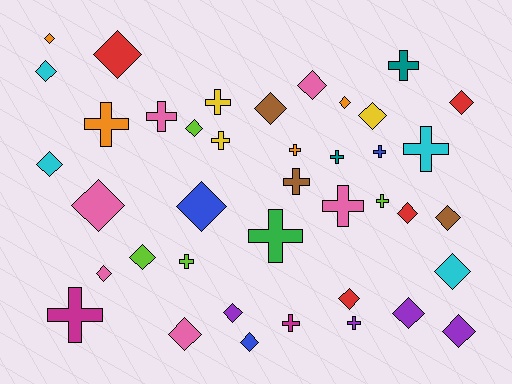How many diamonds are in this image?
There are 23 diamonds.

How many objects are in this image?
There are 40 objects.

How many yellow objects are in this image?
There are 3 yellow objects.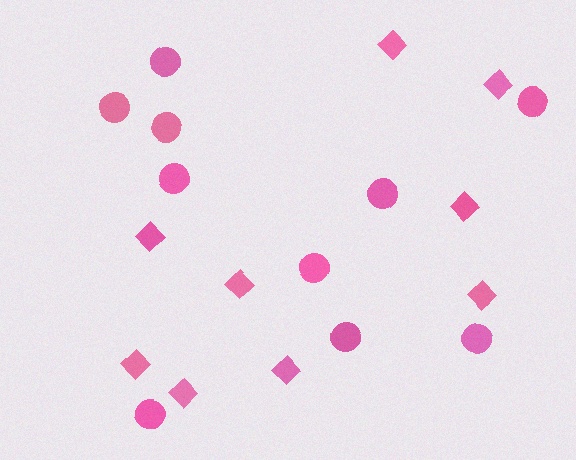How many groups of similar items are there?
There are 2 groups: one group of circles (10) and one group of diamonds (9).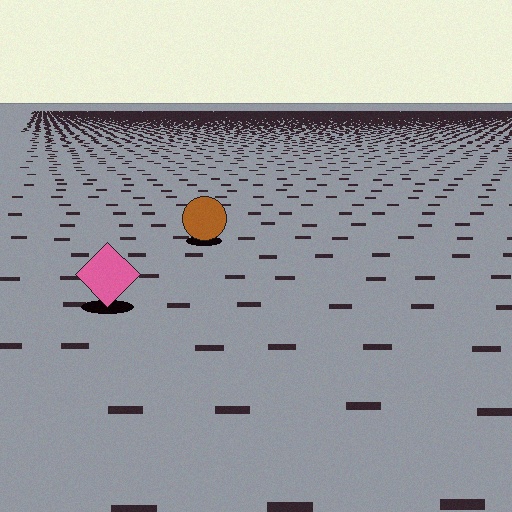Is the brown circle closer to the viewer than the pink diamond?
No. The pink diamond is closer — you can tell from the texture gradient: the ground texture is coarser near it.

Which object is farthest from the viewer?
The brown circle is farthest from the viewer. It appears smaller and the ground texture around it is denser.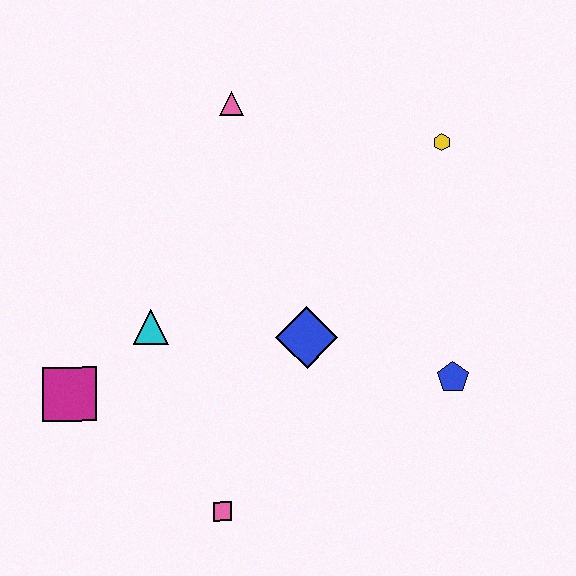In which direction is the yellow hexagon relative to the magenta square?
The yellow hexagon is to the right of the magenta square.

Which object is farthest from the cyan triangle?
The yellow hexagon is farthest from the cyan triangle.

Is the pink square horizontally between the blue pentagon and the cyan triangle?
Yes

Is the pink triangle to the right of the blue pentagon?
No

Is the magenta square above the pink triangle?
No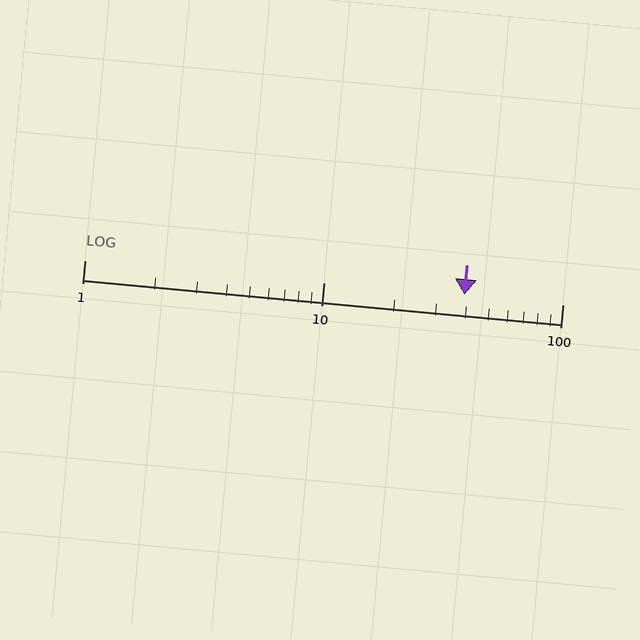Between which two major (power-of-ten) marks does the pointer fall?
The pointer is between 10 and 100.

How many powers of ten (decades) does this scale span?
The scale spans 2 decades, from 1 to 100.